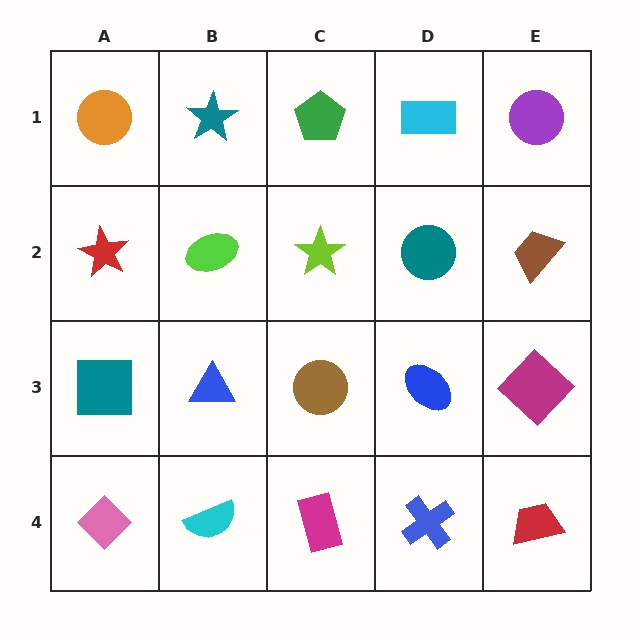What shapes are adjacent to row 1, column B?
A lime ellipse (row 2, column B), an orange circle (row 1, column A), a green pentagon (row 1, column C).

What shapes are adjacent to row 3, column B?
A lime ellipse (row 2, column B), a cyan semicircle (row 4, column B), a teal square (row 3, column A), a brown circle (row 3, column C).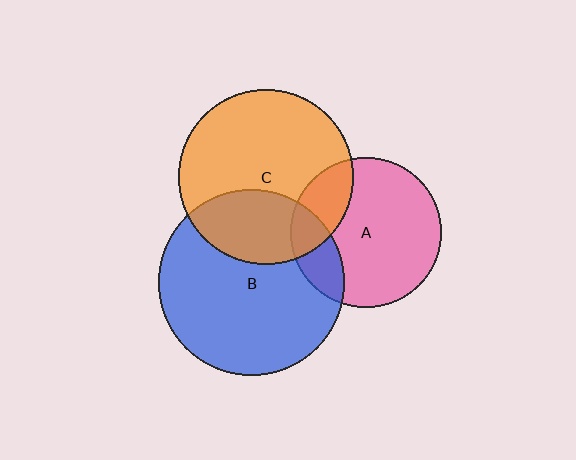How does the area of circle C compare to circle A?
Approximately 1.4 times.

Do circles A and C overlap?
Yes.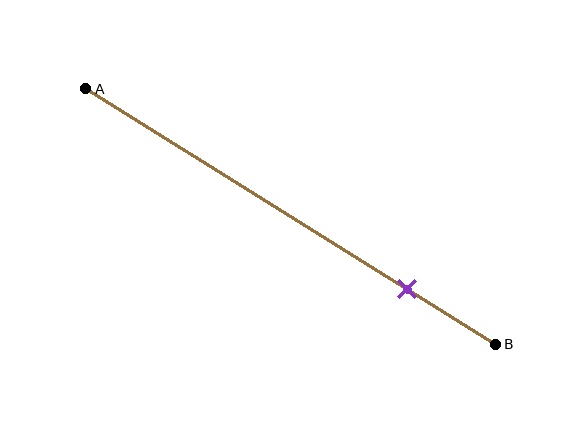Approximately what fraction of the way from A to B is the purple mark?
The purple mark is approximately 80% of the way from A to B.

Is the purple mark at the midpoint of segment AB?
No, the mark is at about 80% from A, not at the 50% midpoint.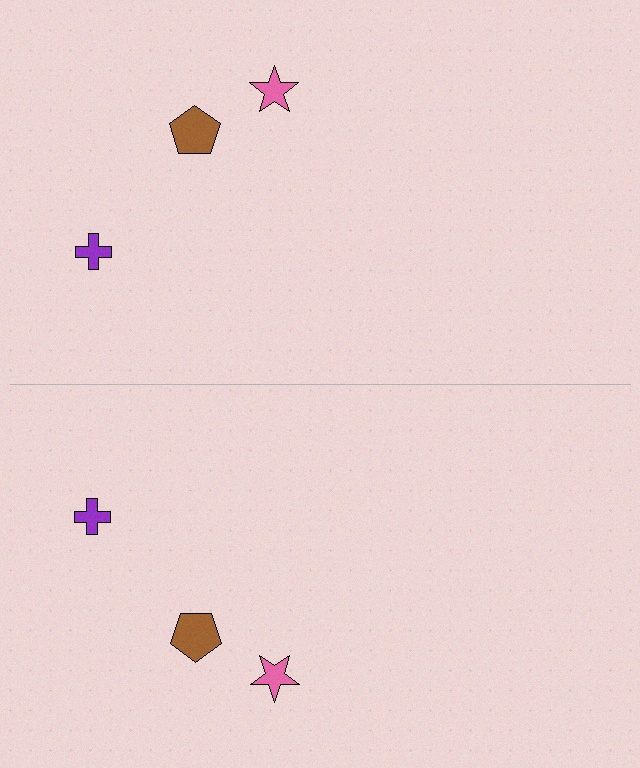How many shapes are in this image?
There are 6 shapes in this image.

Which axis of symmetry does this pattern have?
The pattern has a horizontal axis of symmetry running through the center of the image.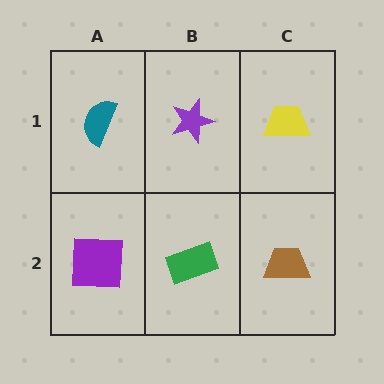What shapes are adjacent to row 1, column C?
A brown trapezoid (row 2, column C), a purple star (row 1, column B).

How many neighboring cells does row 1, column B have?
3.